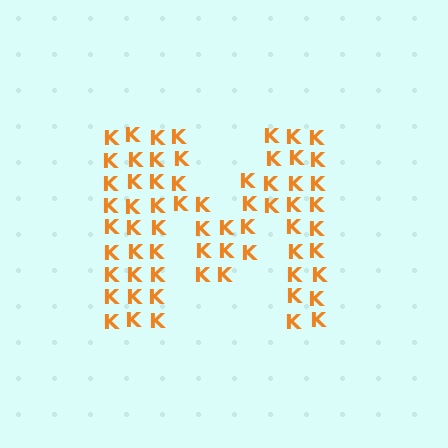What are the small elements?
The small elements are letter K's.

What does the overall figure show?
The overall figure shows the letter M.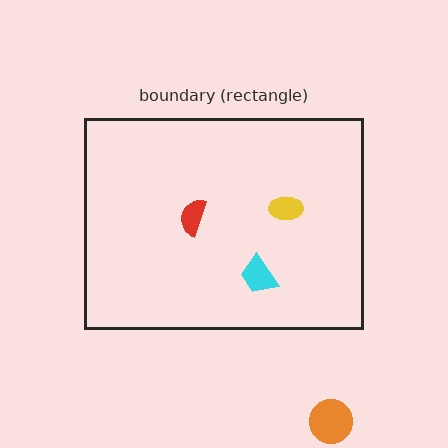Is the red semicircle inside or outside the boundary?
Inside.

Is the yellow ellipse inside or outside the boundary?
Inside.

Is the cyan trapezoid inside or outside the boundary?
Inside.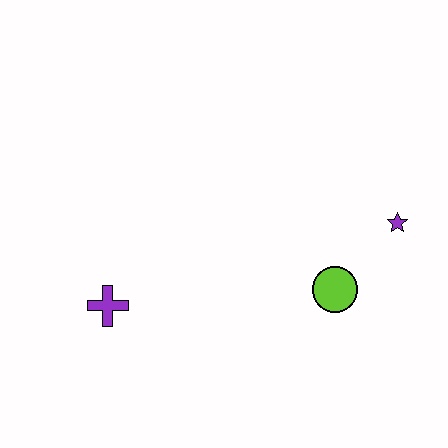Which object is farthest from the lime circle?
The purple cross is farthest from the lime circle.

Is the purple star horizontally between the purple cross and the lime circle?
No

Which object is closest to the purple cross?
The lime circle is closest to the purple cross.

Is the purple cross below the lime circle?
Yes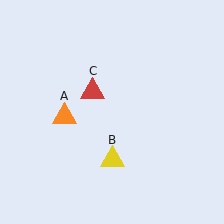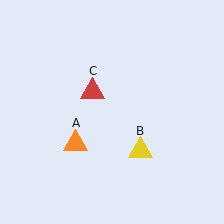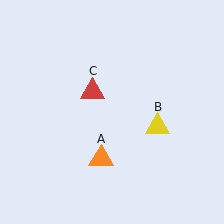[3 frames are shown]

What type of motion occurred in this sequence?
The orange triangle (object A), yellow triangle (object B) rotated counterclockwise around the center of the scene.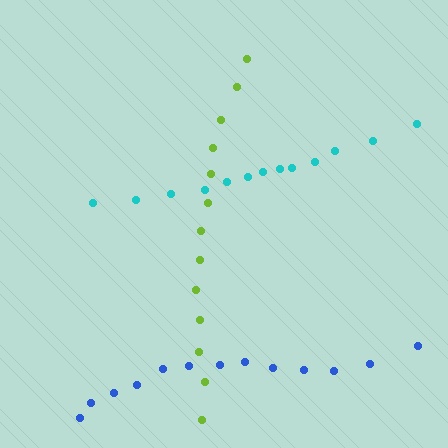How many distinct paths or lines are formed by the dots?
There are 3 distinct paths.